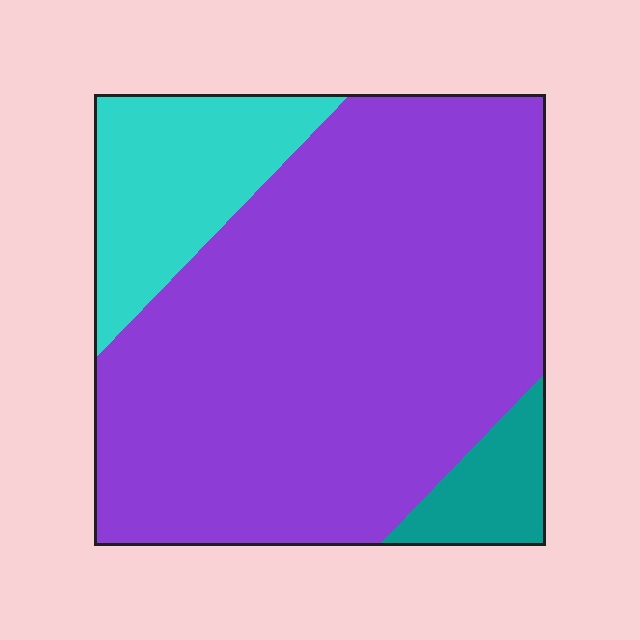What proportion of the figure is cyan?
Cyan takes up between a sixth and a third of the figure.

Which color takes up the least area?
Teal, at roughly 5%.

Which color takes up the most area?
Purple, at roughly 75%.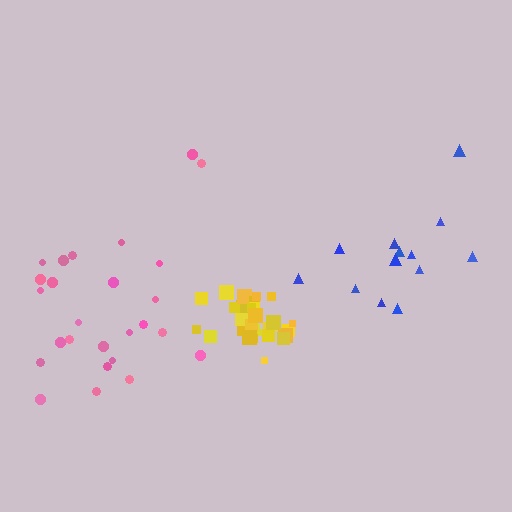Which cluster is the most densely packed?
Yellow.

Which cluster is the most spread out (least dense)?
Blue.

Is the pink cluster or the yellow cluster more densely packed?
Yellow.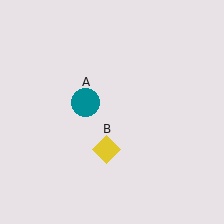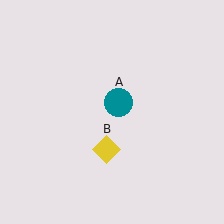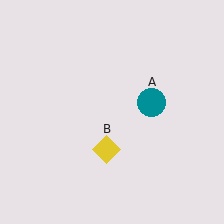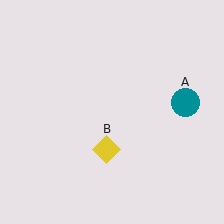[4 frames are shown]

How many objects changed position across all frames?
1 object changed position: teal circle (object A).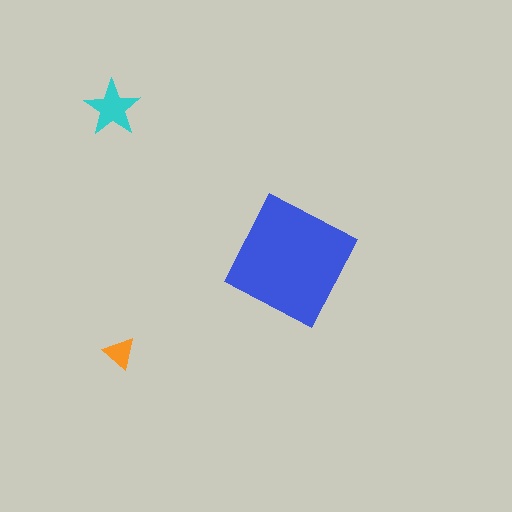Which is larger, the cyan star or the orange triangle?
The cyan star.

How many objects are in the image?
There are 3 objects in the image.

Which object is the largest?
The blue square.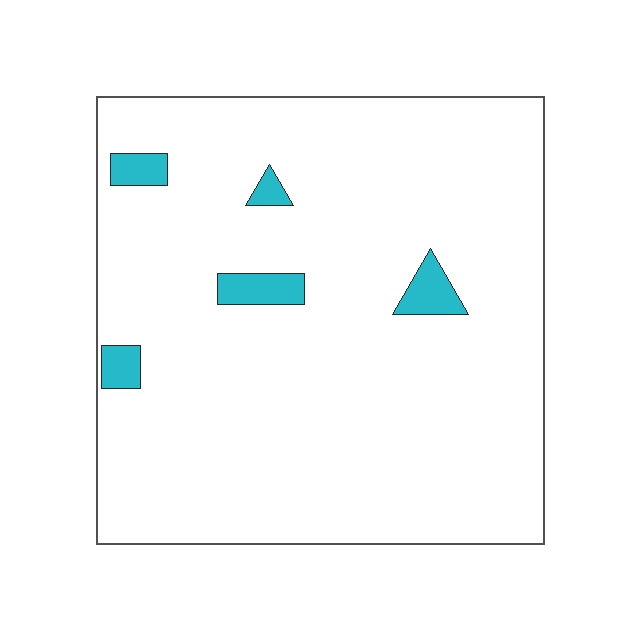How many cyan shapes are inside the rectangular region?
5.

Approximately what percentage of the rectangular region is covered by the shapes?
Approximately 5%.